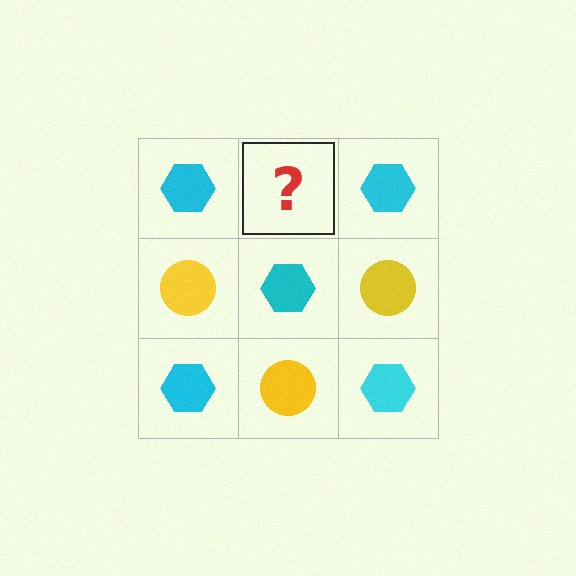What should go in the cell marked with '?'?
The missing cell should contain a yellow circle.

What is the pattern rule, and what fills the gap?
The rule is that it alternates cyan hexagon and yellow circle in a checkerboard pattern. The gap should be filled with a yellow circle.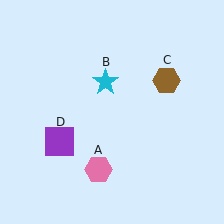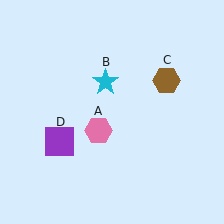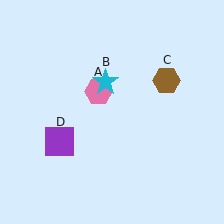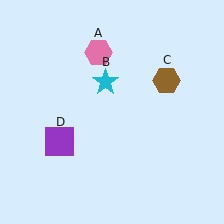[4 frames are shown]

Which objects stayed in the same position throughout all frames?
Cyan star (object B) and brown hexagon (object C) and purple square (object D) remained stationary.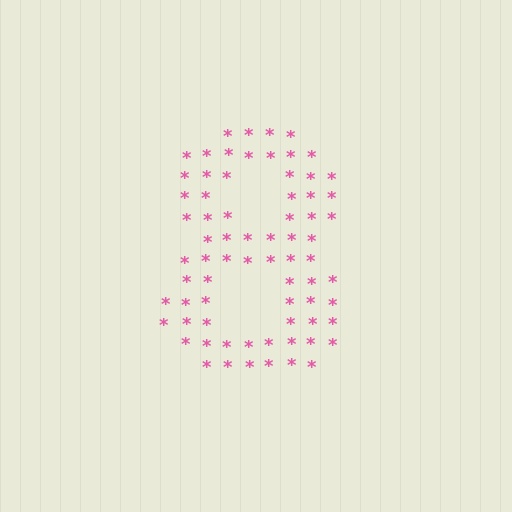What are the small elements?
The small elements are asterisks.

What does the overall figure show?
The overall figure shows the digit 8.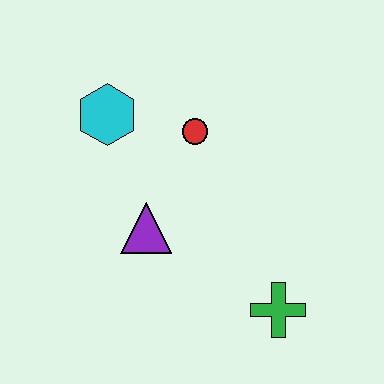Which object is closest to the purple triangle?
The red circle is closest to the purple triangle.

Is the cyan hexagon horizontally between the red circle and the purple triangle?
No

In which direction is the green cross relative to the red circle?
The green cross is below the red circle.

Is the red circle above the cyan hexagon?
No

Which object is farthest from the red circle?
The green cross is farthest from the red circle.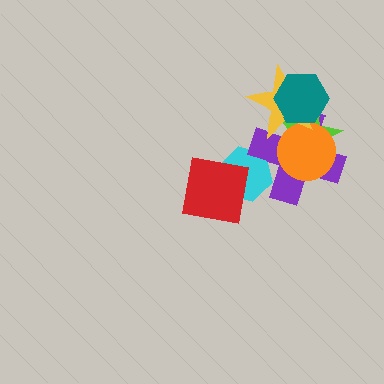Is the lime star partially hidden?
Yes, it is partially covered by another shape.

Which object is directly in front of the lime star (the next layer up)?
The orange circle is directly in front of the lime star.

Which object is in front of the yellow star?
The teal hexagon is in front of the yellow star.